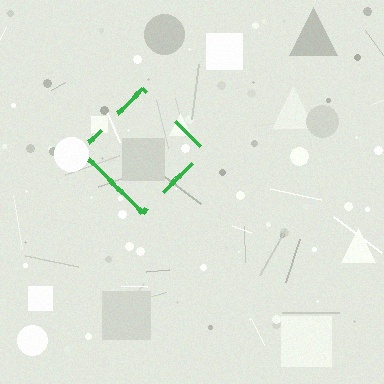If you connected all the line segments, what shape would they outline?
They would outline a diamond.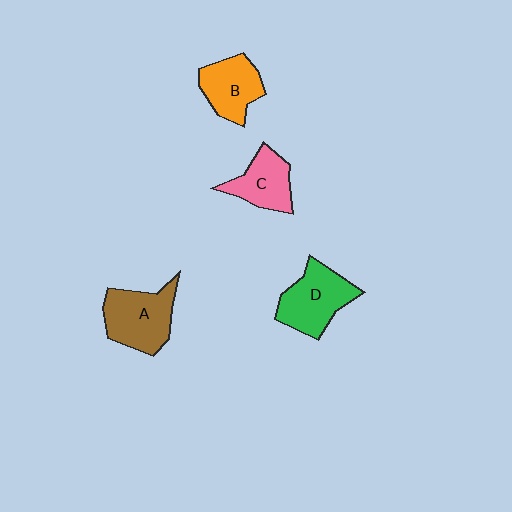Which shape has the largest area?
Shape A (brown).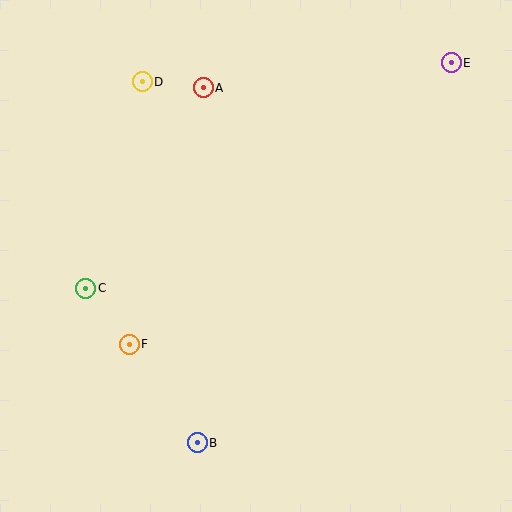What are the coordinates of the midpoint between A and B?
The midpoint between A and B is at (200, 265).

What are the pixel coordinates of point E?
Point E is at (451, 63).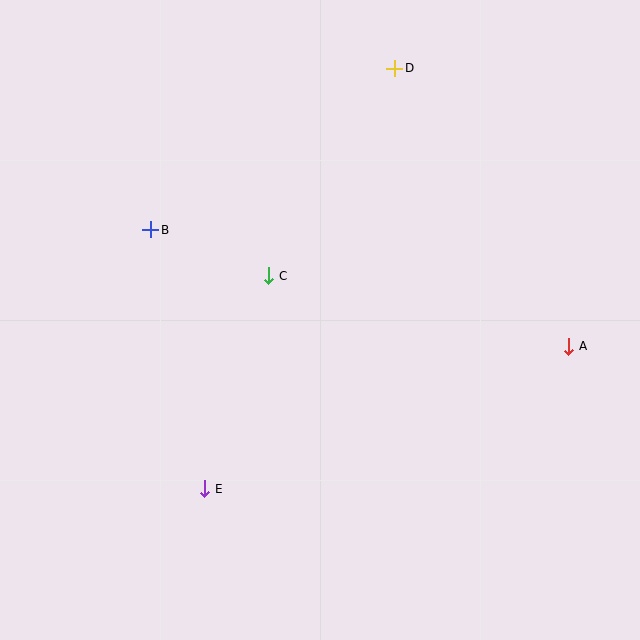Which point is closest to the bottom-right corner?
Point A is closest to the bottom-right corner.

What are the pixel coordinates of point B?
Point B is at (151, 230).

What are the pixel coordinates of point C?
Point C is at (269, 276).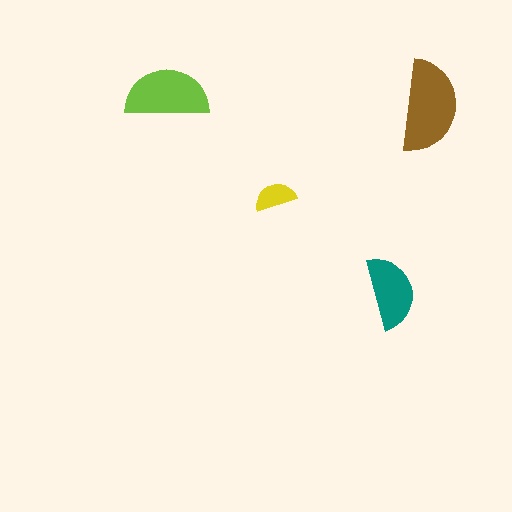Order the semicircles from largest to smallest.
the brown one, the lime one, the teal one, the yellow one.